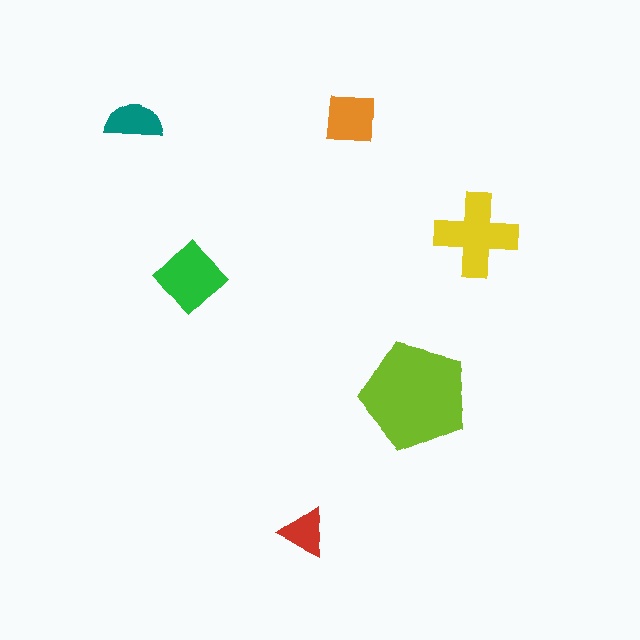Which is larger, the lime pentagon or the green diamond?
The lime pentagon.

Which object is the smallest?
The red triangle.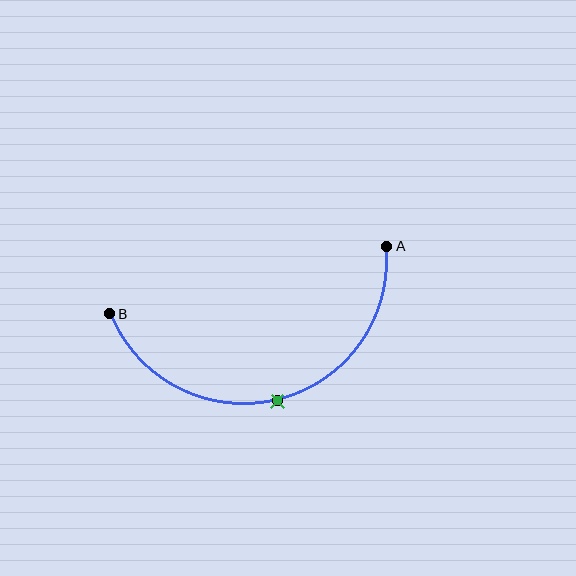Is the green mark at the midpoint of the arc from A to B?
Yes. The green mark lies on the arc at equal arc-length from both A and B — it is the arc midpoint.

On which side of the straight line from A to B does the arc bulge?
The arc bulges below the straight line connecting A and B.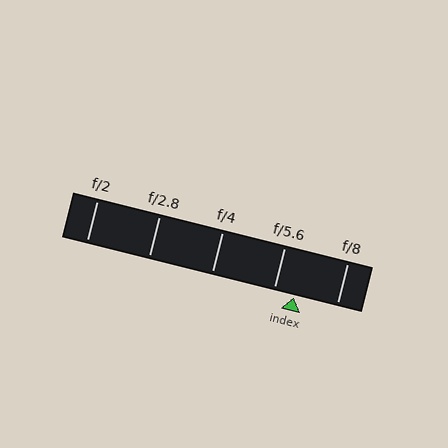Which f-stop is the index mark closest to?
The index mark is closest to f/5.6.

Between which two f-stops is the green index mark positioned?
The index mark is between f/5.6 and f/8.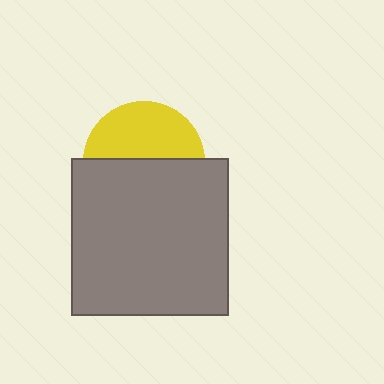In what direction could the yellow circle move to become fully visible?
The yellow circle could move up. That would shift it out from behind the gray square entirely.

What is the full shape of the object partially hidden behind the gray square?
The partially hidden object is a yellow circle.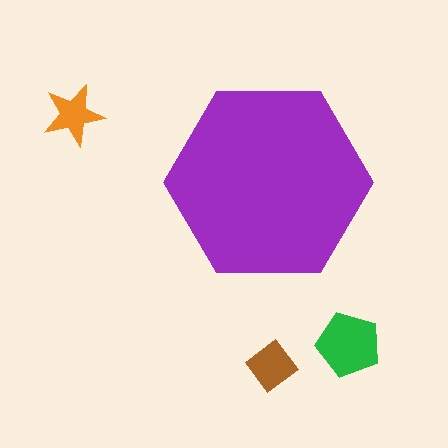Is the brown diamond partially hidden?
No, the brown diamond is fully visible.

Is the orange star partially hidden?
No, the orange star is fully visible.